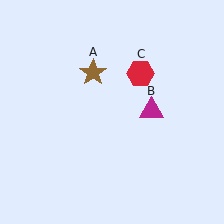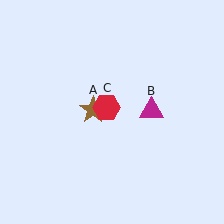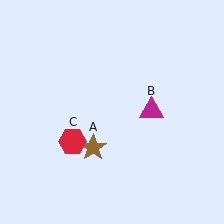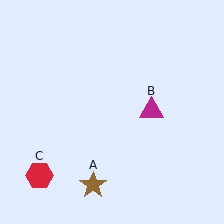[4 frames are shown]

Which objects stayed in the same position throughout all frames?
Magenta triangle (object B) remained stationary.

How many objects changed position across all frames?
2 objects changed position: brown star (object A), red hexagon (object C).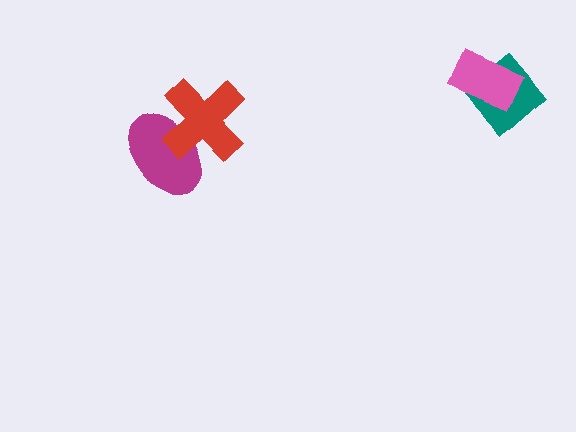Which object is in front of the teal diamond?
The pink rectangle is in front of the teal diamond.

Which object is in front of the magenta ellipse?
The red cross is in front of the magenta ellipse.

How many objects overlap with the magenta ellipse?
1 object overlaps with the magenta ellipse.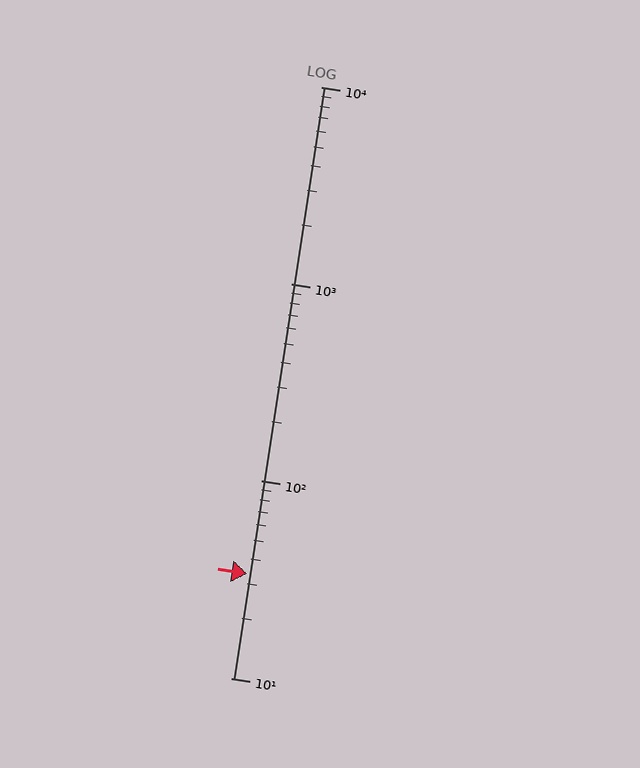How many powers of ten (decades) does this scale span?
The scale spans 3 decades, from 10 to 10000.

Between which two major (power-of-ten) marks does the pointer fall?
The pointer is between 10 and 100.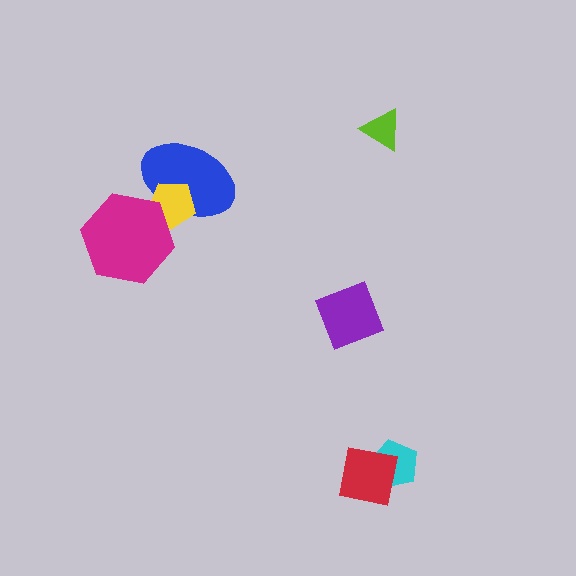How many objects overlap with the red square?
1 object overlaps with the red square.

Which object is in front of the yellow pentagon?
The magenta hexagon is in front of the yellow pentagon.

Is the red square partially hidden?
No, no other shape covers it.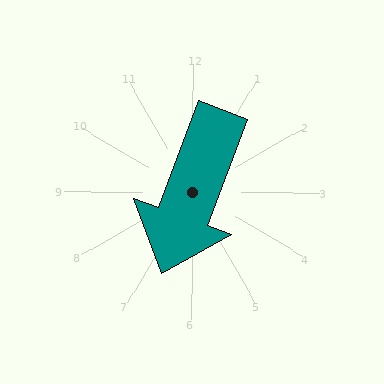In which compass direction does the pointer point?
South.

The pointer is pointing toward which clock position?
Roughly 7 o'clock.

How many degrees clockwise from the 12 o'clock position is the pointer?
Approximately 200 degrees.